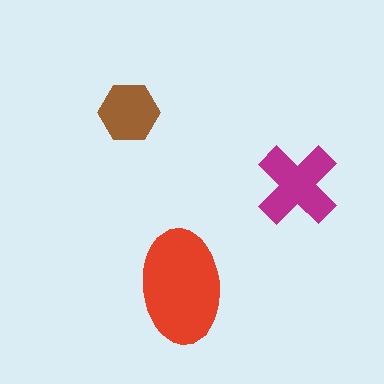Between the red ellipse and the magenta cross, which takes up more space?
The red ellipse.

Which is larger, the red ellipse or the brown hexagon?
The red ellipse.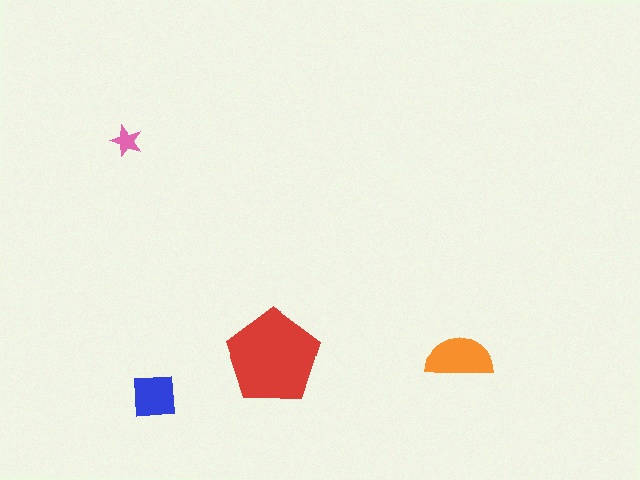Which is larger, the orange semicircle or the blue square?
The orange semicircle.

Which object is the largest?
The red pentagon.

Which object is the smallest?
The pink star.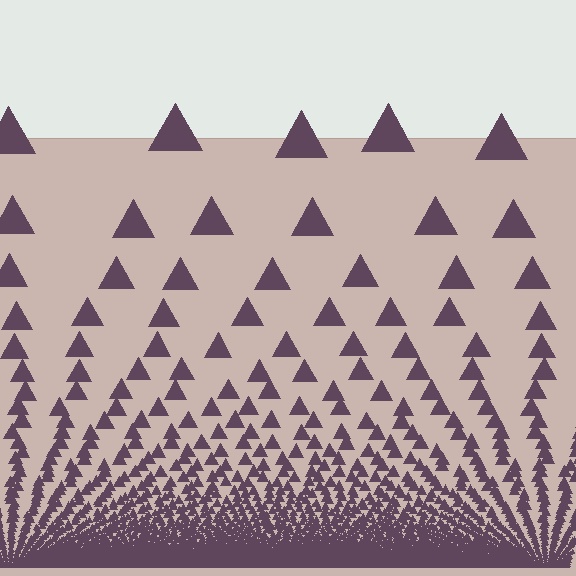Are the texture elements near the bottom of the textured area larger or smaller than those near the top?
Smaller. The gradient is inverted — elements near the bottom are smaller and denser.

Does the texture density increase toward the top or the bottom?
Density increases toward the bottom.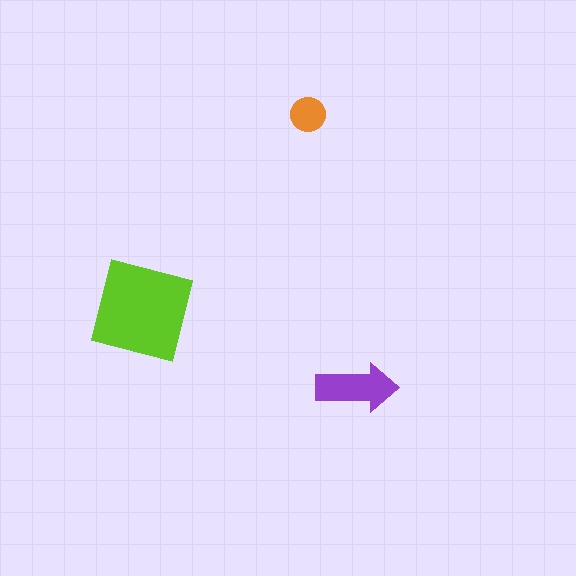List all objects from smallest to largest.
The orange circle, the purple arrow, the lime square.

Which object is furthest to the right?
The purple arrow is rightmost.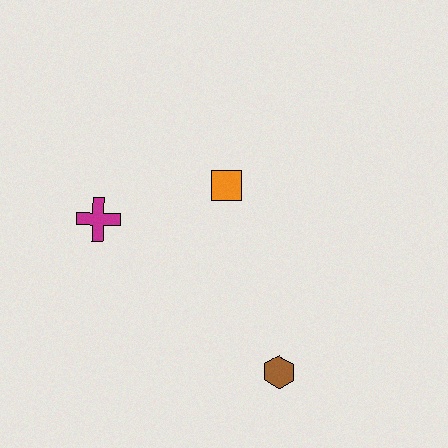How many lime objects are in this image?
There are no lime objects.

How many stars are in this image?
There are no stars.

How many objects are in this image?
There are 3 objects.